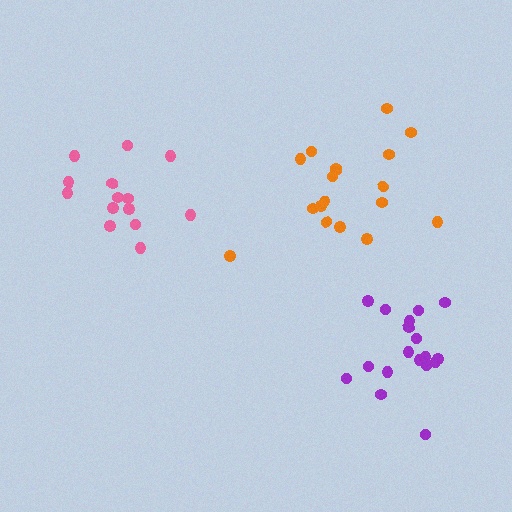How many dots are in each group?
Group 1: 14 dots, Group 2: 18 dots, Group 3: 18 dots (50 total).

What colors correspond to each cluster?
The clusters are colored: pink, orange, purple.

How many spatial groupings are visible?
There are 3 spatial groupings.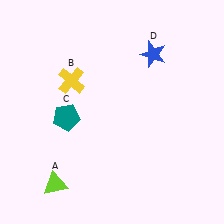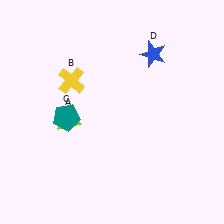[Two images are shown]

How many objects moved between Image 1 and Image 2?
1 object moved between the two images.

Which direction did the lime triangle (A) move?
The lime triangle (A) moved up.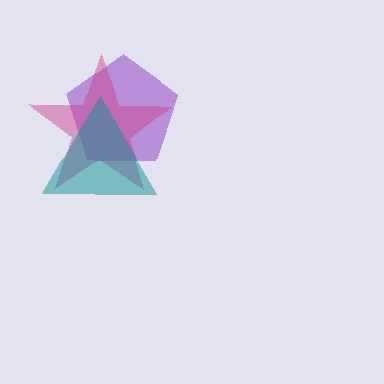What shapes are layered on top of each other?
The layered shapes are: a purple pentagon, a magenta star, a teal triangle.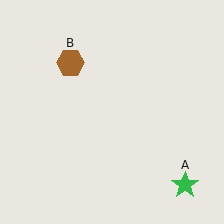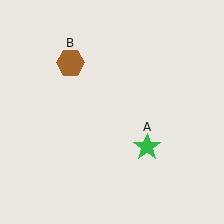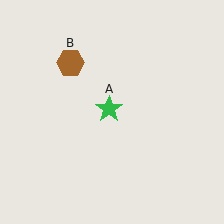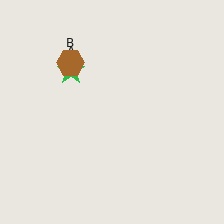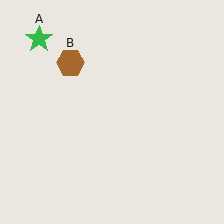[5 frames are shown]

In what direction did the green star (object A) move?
The green star (object A) moved up and to the left.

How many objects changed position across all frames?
1 object changed position: green star (object A).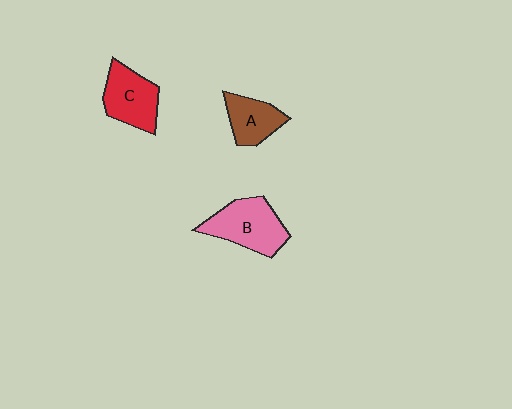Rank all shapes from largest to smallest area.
From largest to smallest: B (pink), C (red), A (brown).